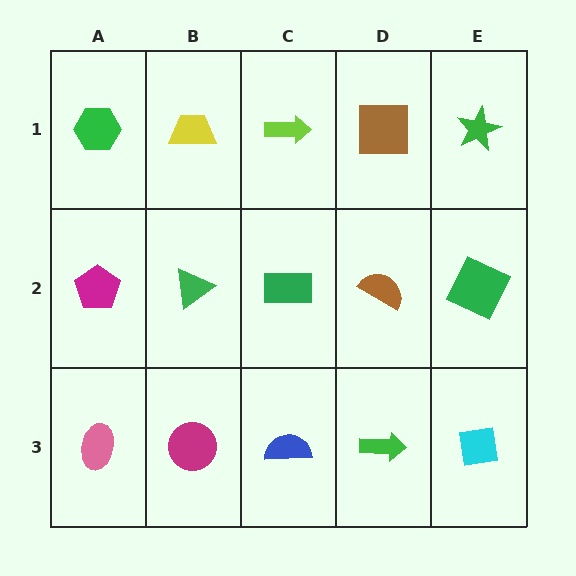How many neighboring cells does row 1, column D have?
3.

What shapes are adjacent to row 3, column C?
A green rectangle (row 2, column C), a magenta circle (row 3, column B), a green arrow (row 3, column D).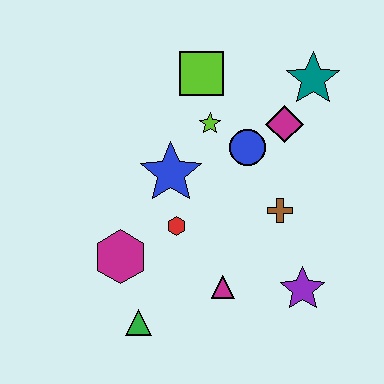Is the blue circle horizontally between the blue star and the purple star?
Yes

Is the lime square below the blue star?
No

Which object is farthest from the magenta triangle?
The teal star is farthest from the magenta triangle.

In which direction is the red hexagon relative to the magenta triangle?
The red hexagon is above the magenta triangle.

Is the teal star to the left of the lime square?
No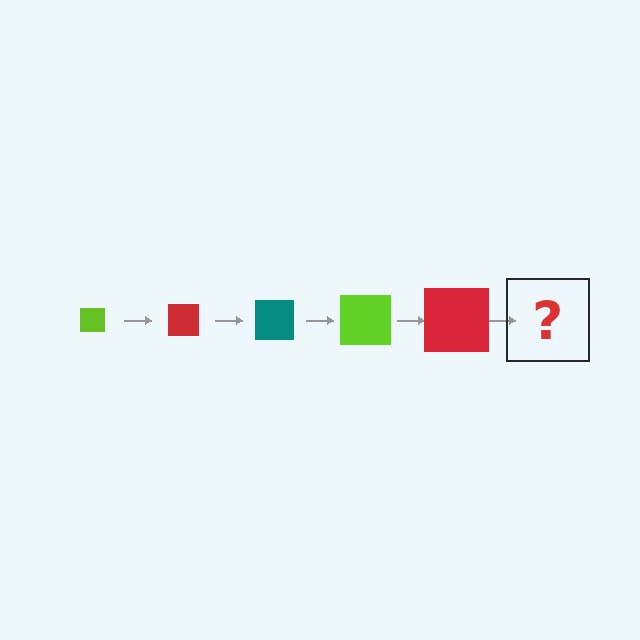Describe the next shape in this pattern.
It should be a teal square, larger than the previous one.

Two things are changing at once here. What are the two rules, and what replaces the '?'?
The two rules are that the square grows larger each step and the color cycles through lime, red, and teal. The '?' should be a teal square, larger than the previous one.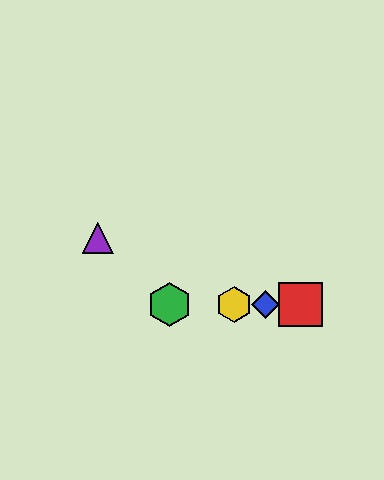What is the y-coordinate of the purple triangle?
The purple triangle is at y≈238.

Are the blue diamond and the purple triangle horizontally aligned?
No, the blue diamond is at y≈304 and the purple triangle is at y≈238.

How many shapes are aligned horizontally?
4 shapes (the red square, the blue diamond, the green hexagon, the yellow hexagon) are aligned horizontally.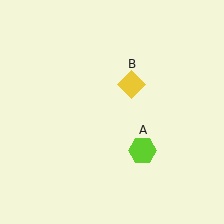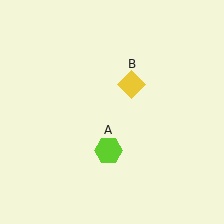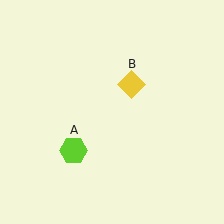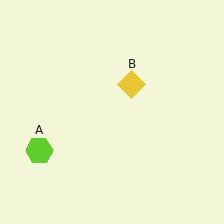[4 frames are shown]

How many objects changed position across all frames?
1 object changed position: lime hexagon (object A).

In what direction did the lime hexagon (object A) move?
The lime hexagon (object A) moved left.